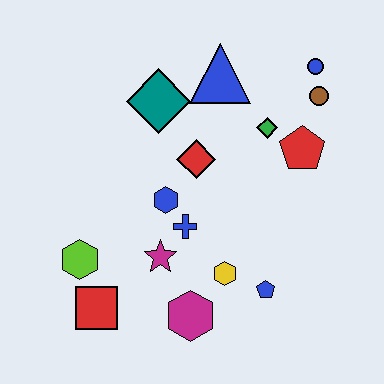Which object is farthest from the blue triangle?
The red square is farthest from the blue triangle.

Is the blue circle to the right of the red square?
Yes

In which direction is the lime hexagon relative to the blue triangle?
The lime hexagon is below the blue triangle.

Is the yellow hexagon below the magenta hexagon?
No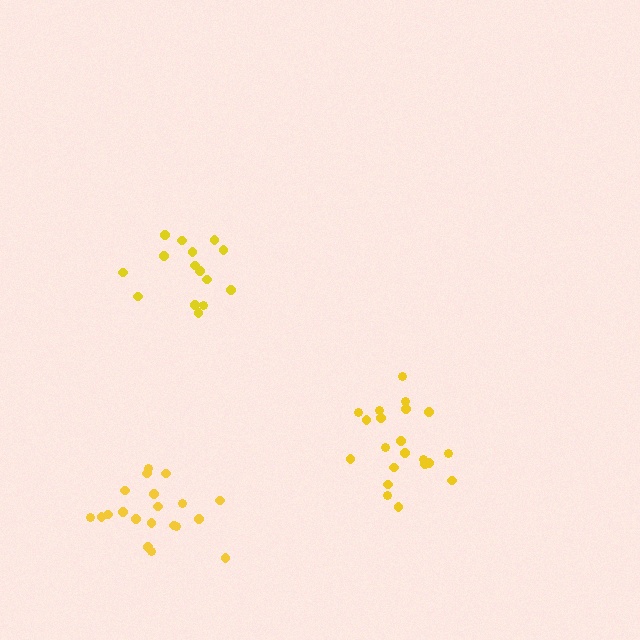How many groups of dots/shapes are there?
There are 3 groups.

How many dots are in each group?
Group 1: 21 dots, Group 2: 20 dots, Group 3: 15 dots (56 total).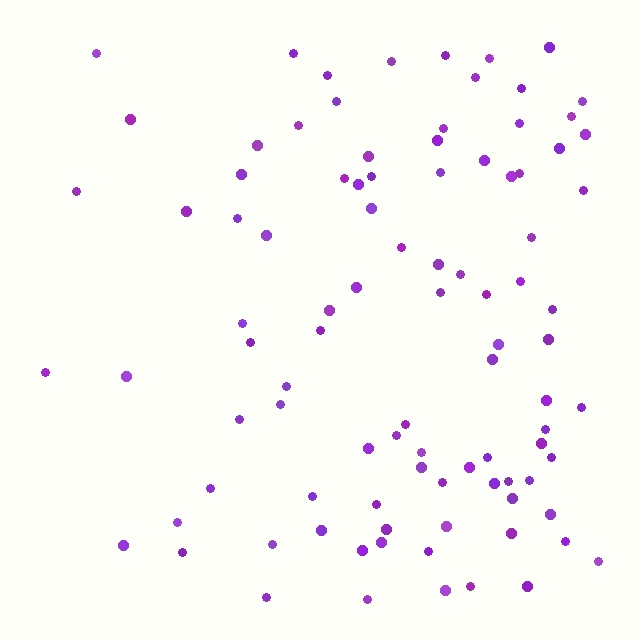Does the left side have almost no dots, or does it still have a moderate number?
Still a moderate number, just noticeably fewer than the right.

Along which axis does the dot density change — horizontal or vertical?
Horizontal.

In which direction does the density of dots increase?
From left to right, with the right side densest.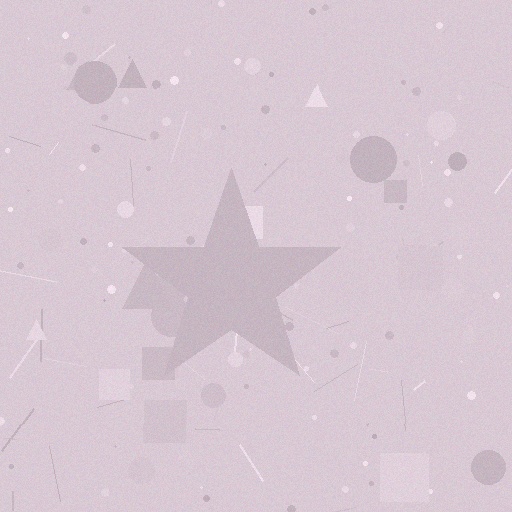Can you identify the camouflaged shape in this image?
The camouflaged shape is a star.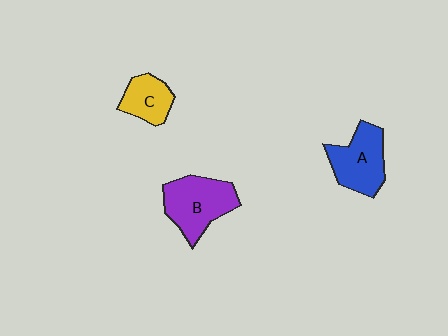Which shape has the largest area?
Shape B (purple).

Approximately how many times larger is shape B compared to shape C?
Approximately 1.7 times.